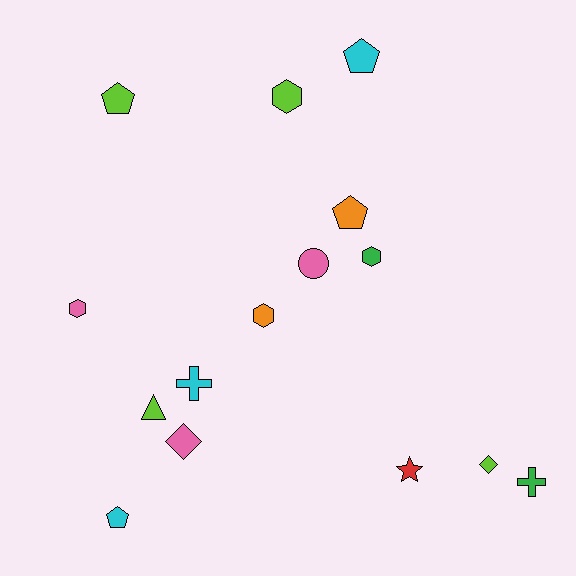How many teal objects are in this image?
There are no teal objects.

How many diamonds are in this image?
There are 2 diamonds.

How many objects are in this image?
There are 15 objects.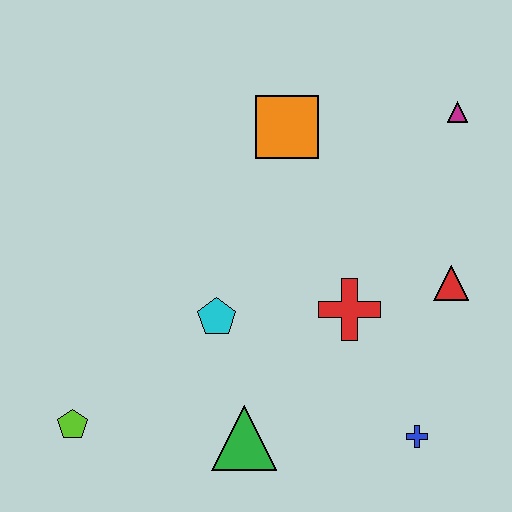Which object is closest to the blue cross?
The red cross is closest to the blue cross.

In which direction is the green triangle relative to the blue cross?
The green triangle is to the left of the blue cross.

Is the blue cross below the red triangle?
Yes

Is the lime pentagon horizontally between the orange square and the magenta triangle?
No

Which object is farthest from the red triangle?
The lime pentagon is farthest from the red triangle.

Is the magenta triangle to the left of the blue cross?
No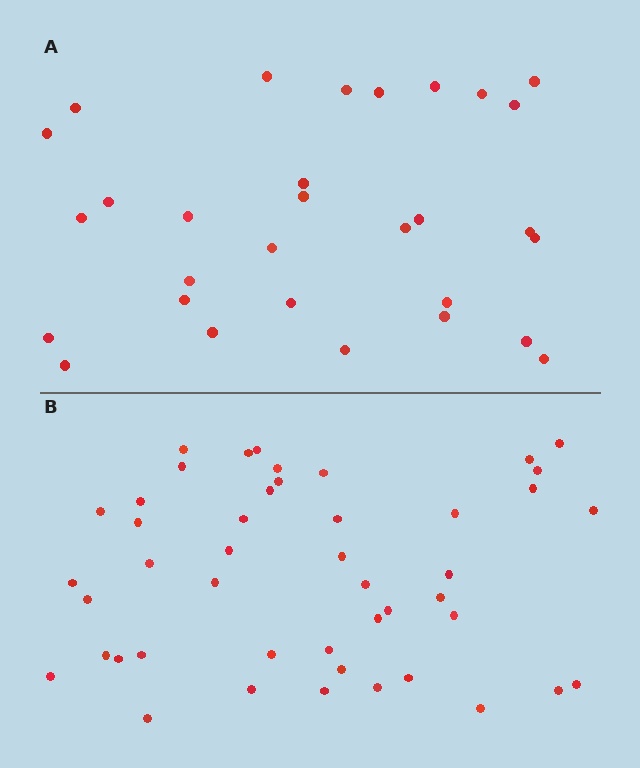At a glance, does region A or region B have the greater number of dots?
Region B (the bottom region) has more dots.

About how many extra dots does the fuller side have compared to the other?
Region B has approximately 15 more dots than region A.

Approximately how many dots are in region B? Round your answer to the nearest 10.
About 50 dots. (The exact count is 46, which rounds to 50.)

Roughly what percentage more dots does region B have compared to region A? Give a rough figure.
About 55% more.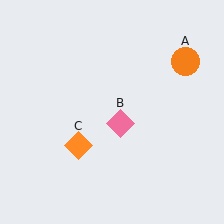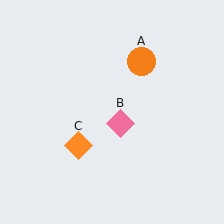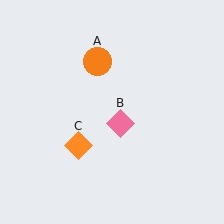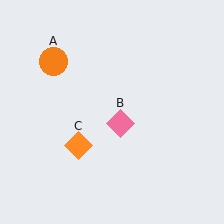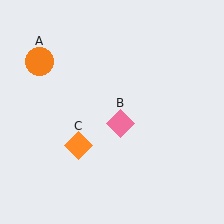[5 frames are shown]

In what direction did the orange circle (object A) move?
The orange circle (object A) moved left.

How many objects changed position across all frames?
1 object changed position: orange circle (object A).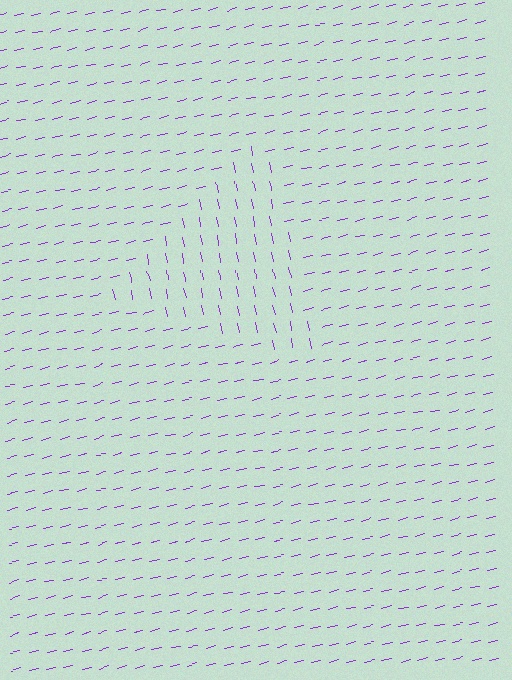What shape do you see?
I see a triangle.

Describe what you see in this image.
The image is filled with small purple line segments. A triangle region in the image has lines oriented differently from the surrounding lines, creating a visible texture boundary.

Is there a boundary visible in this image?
Yes, there is a texture boundary formed by a change in line orientation.